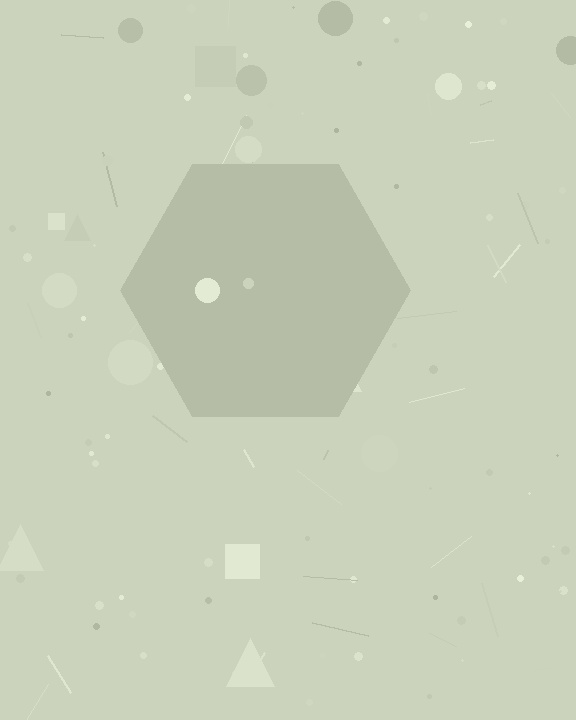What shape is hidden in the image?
A hexagon is hidden in the image.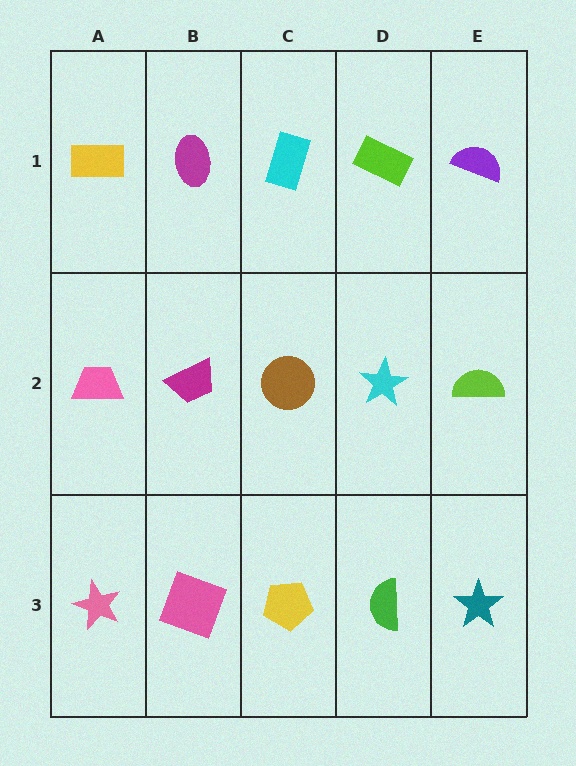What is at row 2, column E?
A lime semicircle.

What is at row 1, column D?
A lime rectangle.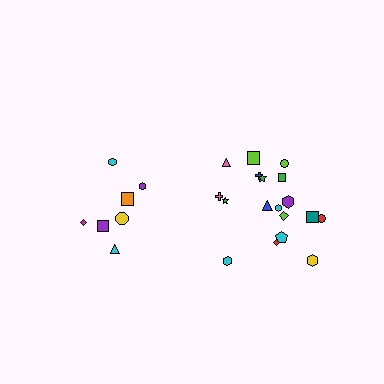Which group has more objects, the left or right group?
The right group.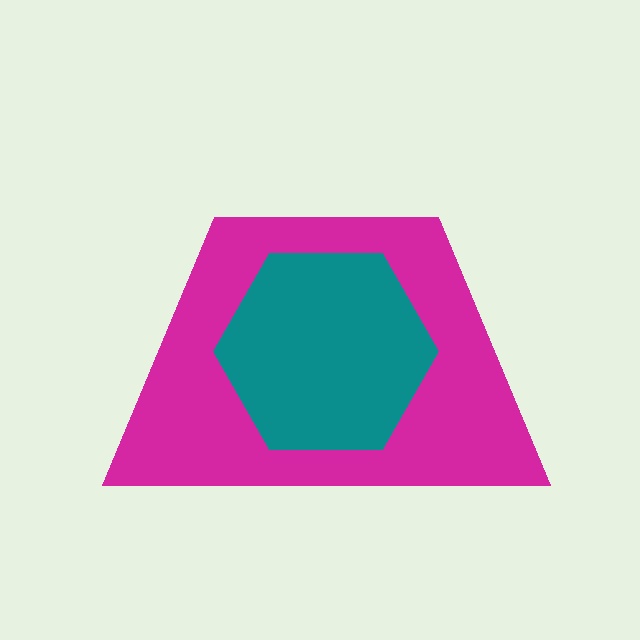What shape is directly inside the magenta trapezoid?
The teal hexagon.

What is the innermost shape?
The teal hexagon.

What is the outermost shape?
The magenta trapezoid.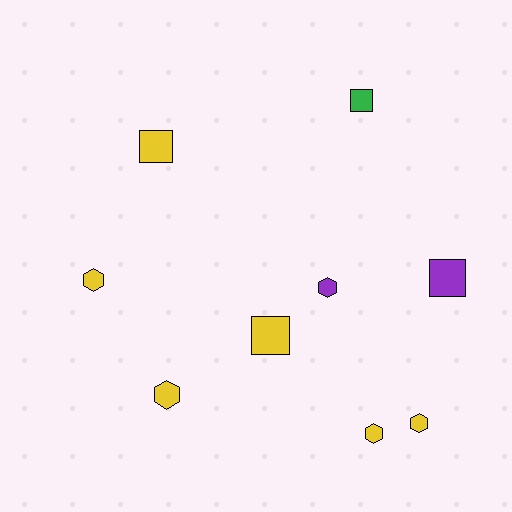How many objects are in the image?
There are 9 objects.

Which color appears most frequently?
Yellow, with 6 objects.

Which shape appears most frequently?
Hexagon, with 5 objects.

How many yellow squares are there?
There are 2 yellow squares.